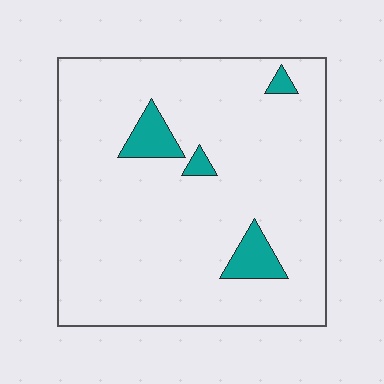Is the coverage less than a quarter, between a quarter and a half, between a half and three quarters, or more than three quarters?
Less than a quarter.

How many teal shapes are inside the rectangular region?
4.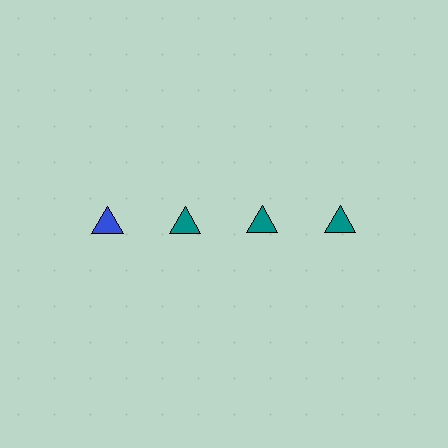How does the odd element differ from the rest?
It has a different color: blue instead of teal.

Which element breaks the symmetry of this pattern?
The blue triangle in the top row, leftmost column breaks the symmetry. All other shapes are teal triangles.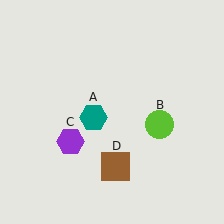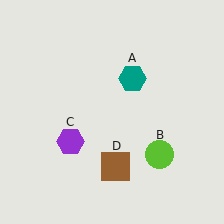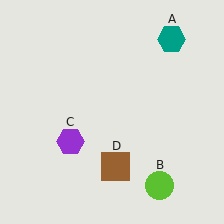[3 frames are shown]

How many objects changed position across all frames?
2 objects changed position: teal hexagon (object A), lime circle (object B).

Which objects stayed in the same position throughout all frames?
Purple hexagon (object C) and brown square (object D) remained stationary.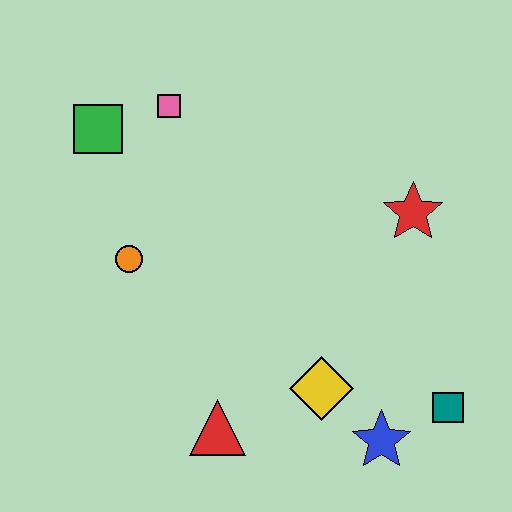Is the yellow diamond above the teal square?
Yes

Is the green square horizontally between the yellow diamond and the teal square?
No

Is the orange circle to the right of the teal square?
No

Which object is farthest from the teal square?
The green square is farthest from the teal square.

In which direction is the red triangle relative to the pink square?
The red triangle is below the pink square.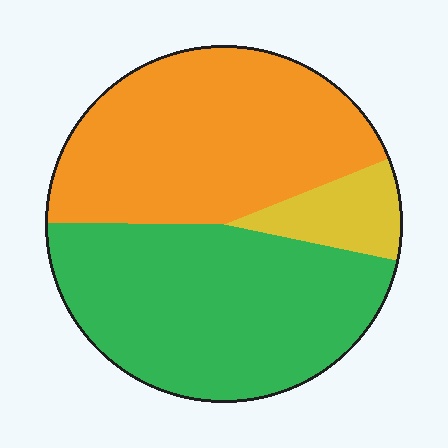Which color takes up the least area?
Yellow, at roughly 10%.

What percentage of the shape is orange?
Orange takes up about two fifths (2/5) of the shape.